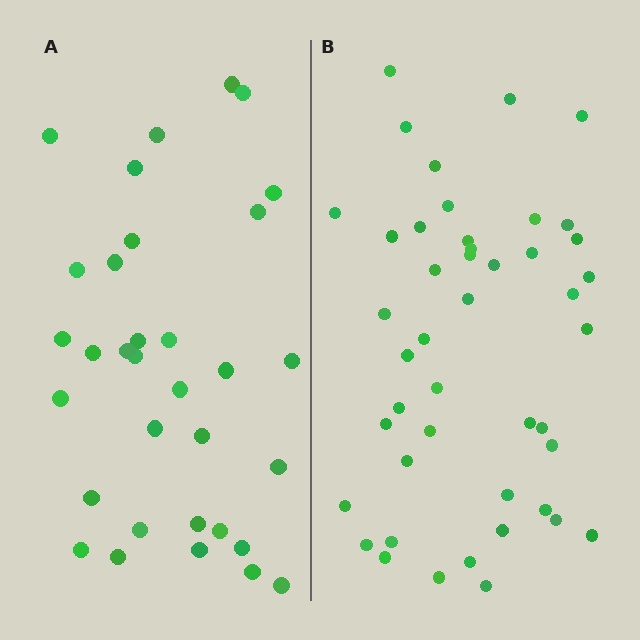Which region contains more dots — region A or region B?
Region B (the right region) has more dots.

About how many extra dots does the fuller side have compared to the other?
Region B has roughly 12 or so more dots than region A.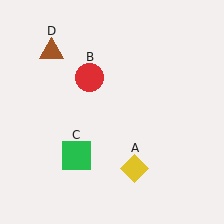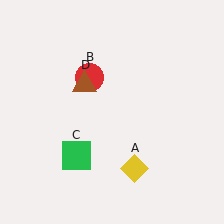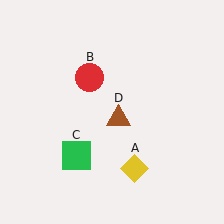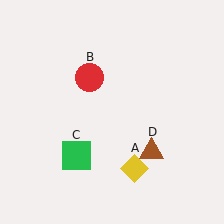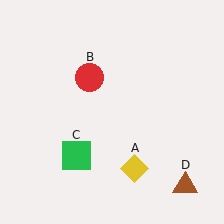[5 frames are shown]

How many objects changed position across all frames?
1 object changed position: brown triangle (object D).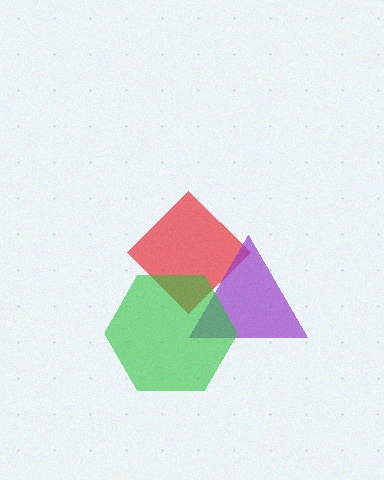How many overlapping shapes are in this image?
There are 3 overlapping shapes in the image.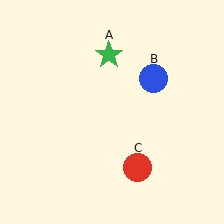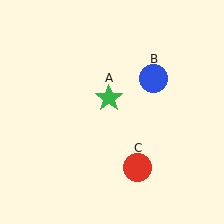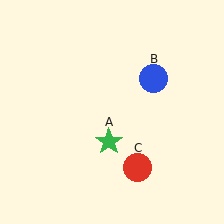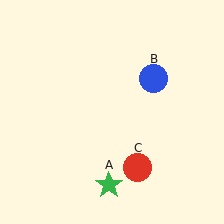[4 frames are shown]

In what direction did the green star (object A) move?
The green star (object A) moved down.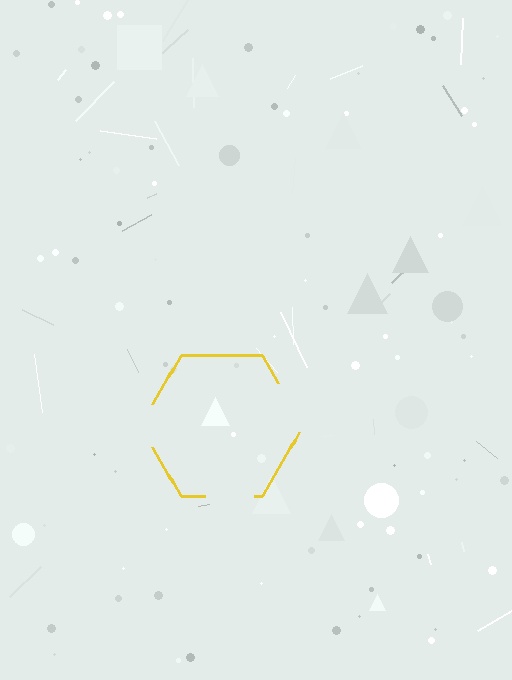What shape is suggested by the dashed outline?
The dashed outline suggests a hexagon.